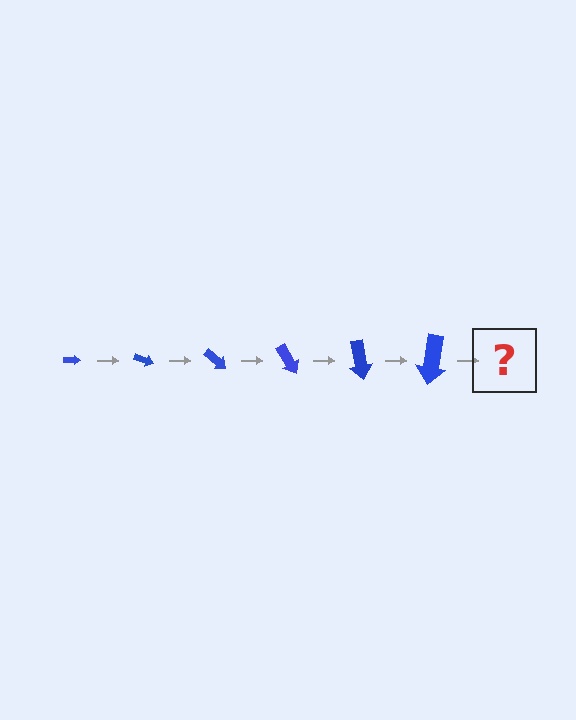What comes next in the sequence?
The next element should be an arrow, larger than the previous one and rotated 120 degrees from the start.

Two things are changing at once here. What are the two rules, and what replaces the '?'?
The two rules are that the arrow grows larger each step and it rotates 20 degrees each step. The '?' should be an arrow, larger than the previous one and rotated 120 degrees from the start.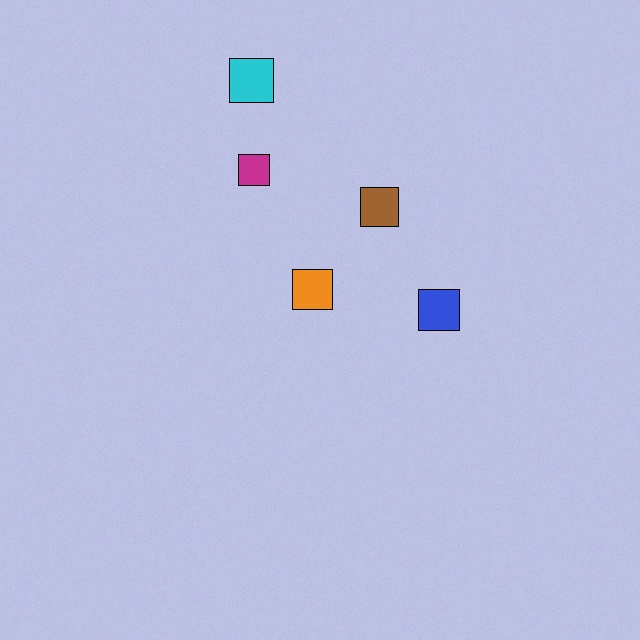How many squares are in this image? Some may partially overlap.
There are 5 squares.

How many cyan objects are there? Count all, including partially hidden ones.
There is 1 cyan object.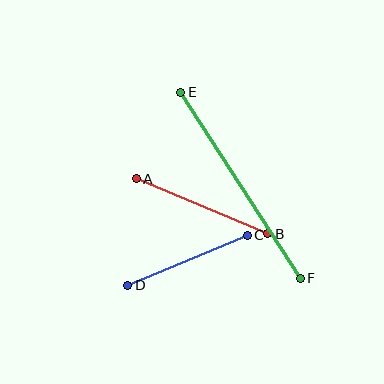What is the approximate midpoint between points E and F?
The midpoint is at approximately (240, 185) pixels.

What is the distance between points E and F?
The distance is approximately 221 pixels.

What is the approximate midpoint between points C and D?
The midpoint is at approximately (187, 260) pixels.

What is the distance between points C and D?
The distance is approximately 130 pixels.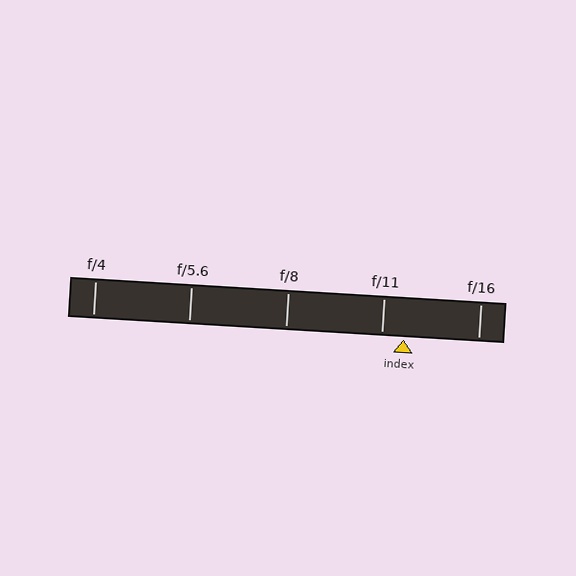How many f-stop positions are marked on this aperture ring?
There are 5 f-stop positions marked.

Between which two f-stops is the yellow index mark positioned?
The index mark is between f/11 and f/16.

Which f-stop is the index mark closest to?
The index mark is closest to f/11.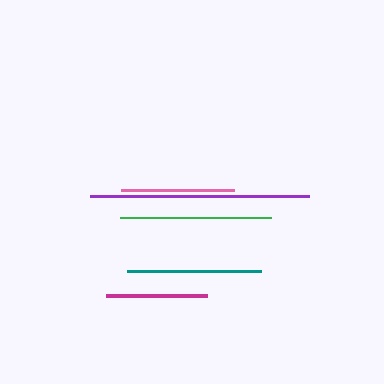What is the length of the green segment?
The green segment is approximately 151 pixels long.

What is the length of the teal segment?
The teal segment is approximately 134 pixels long.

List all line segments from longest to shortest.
From longest to shortest: purple, green, teal, pink, magenta.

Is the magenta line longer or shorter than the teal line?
The teal line is longer than the magenta line.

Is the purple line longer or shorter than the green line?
The purple line is longer than the green line.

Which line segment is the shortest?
The magenta line is the shortest at approximately 101 pixels.